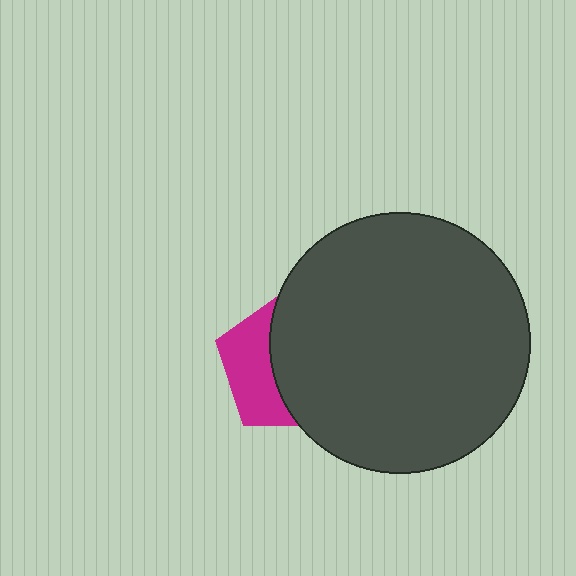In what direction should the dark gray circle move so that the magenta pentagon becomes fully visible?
The dark gray circle should move right. That is the shortest direction to clear the overlap and leave the magenta pentagon fully visible.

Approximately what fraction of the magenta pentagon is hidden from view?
Roughly 62% of the magenta pentagon is hidden behind the dark gray circle.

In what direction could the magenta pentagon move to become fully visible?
The magenta pentagon could move left. That would shift it out from behind the dark gray circle entirely.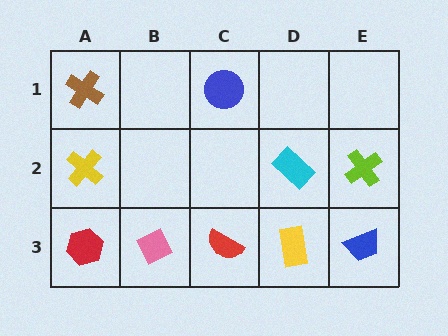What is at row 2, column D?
A cyan rectangle.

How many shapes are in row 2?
3 shapes.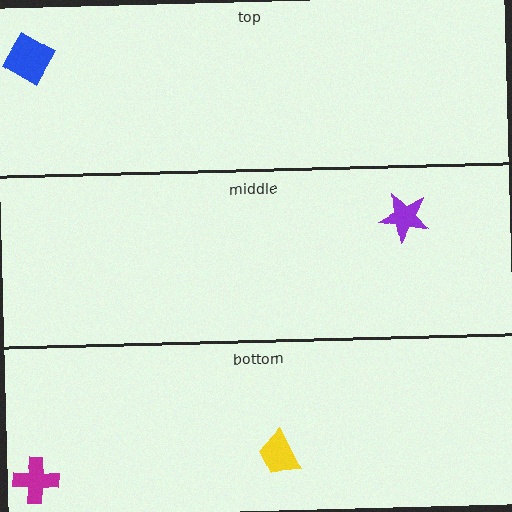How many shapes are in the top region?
1.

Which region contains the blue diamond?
The top region.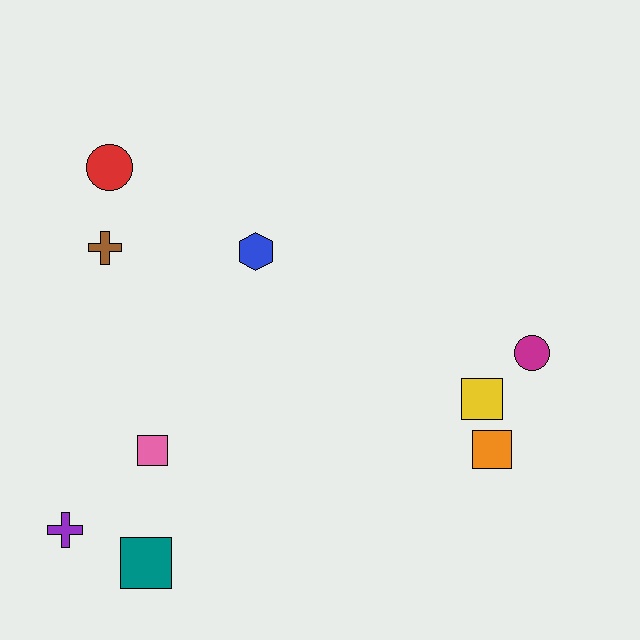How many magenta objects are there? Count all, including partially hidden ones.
There is 1 magenta object.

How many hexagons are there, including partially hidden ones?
There is 1 hexagon.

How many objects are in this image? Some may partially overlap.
There are 9 objects.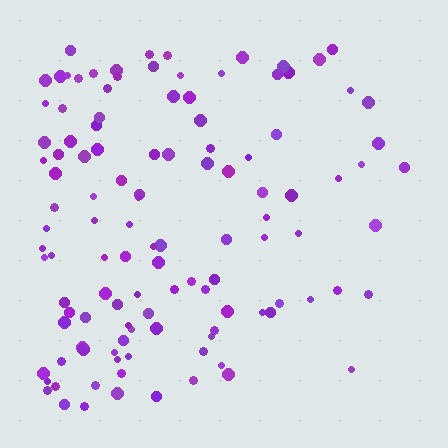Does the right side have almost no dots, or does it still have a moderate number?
Still a moderate number, just noticeably fewer than the left.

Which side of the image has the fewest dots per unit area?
The right.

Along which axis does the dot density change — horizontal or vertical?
Horizontal.